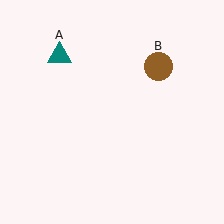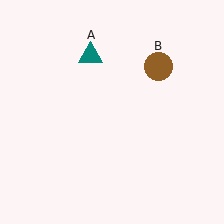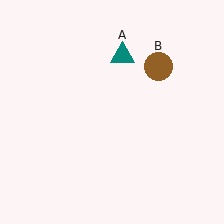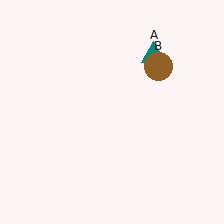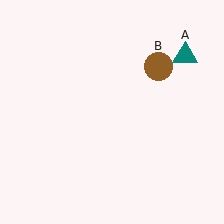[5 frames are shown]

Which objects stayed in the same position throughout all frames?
Brown circle (object B) remained stationary.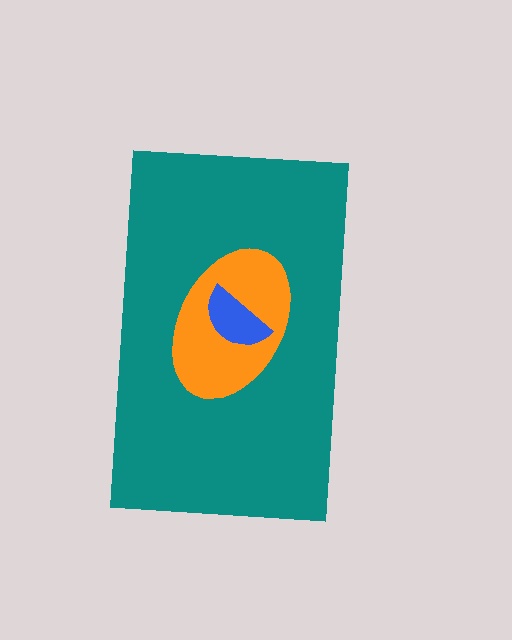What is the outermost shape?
The teal rectangle.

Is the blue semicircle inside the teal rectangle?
Yes.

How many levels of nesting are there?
3.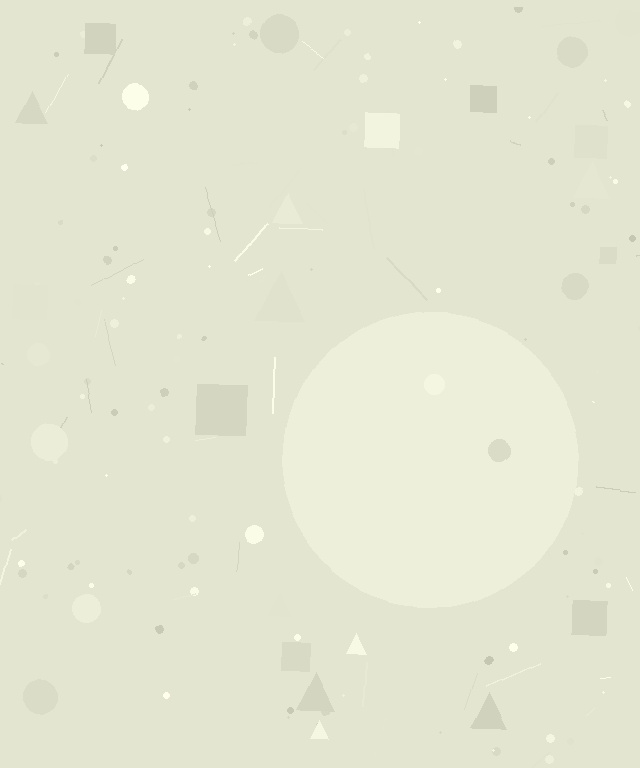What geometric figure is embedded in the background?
A circle is embedded in the background.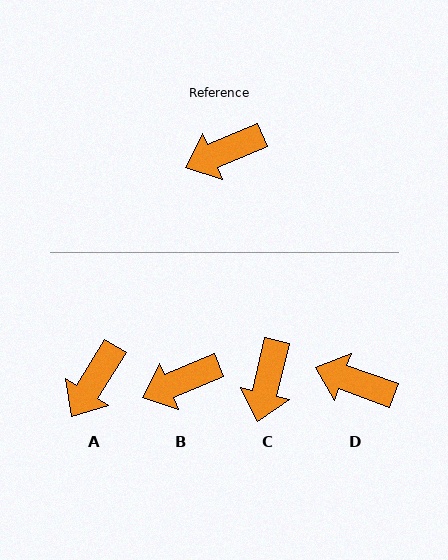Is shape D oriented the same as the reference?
No, it is off by about 43 degrees.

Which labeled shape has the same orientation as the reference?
B.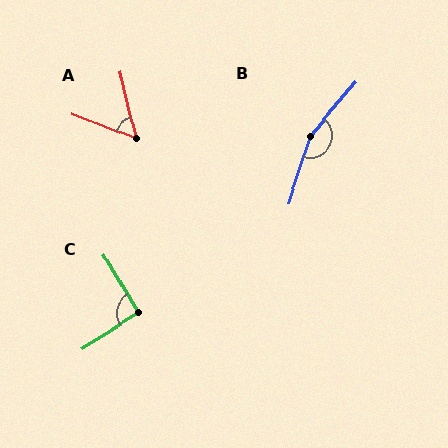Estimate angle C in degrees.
Approximately 91 degrees.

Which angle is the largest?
B, at approximately 158 degrees.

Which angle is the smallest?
A, at approximately 55 degrees.